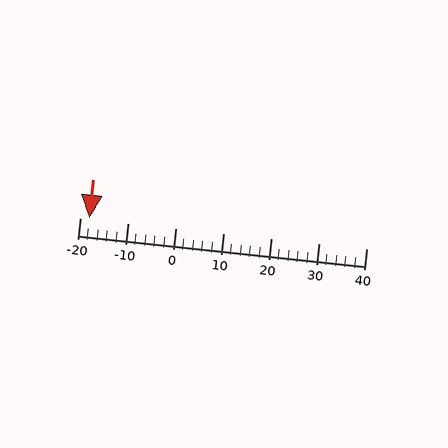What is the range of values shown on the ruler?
The ruler shows values from -20 to 40.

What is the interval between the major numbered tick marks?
The major tick marks are spaced 10 units apart.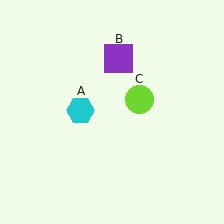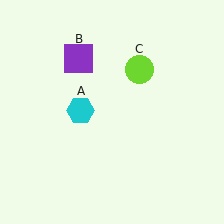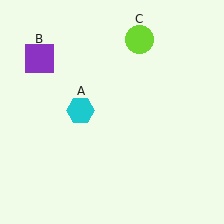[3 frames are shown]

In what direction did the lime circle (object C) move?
The lime circle (object C) moved up.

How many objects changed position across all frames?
2 objects changed position: purple square (object B), lime circle (object C).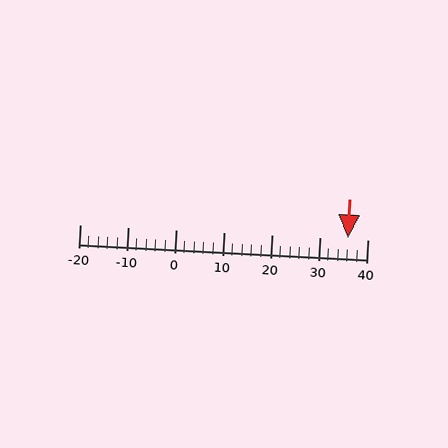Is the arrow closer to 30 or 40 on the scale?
The arrow is closer to 40.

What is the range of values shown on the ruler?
The ruler shows values from -20 to 40.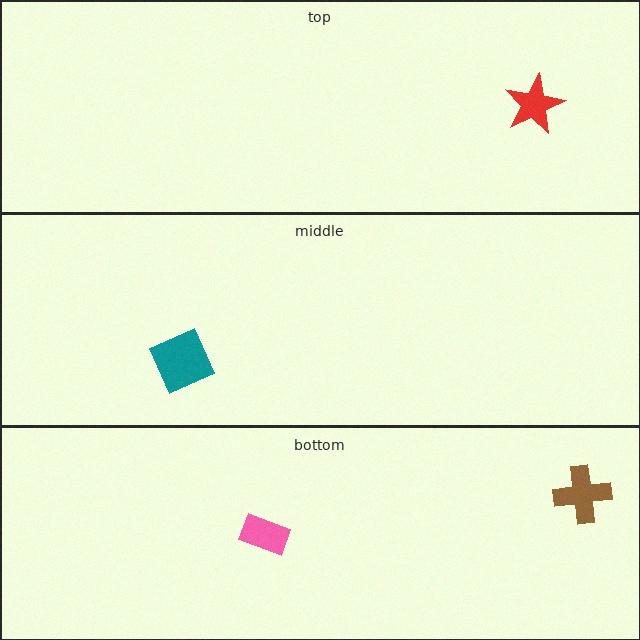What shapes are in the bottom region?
The brown cross, the pink rectangle.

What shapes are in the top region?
The red star.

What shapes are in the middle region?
The teal square.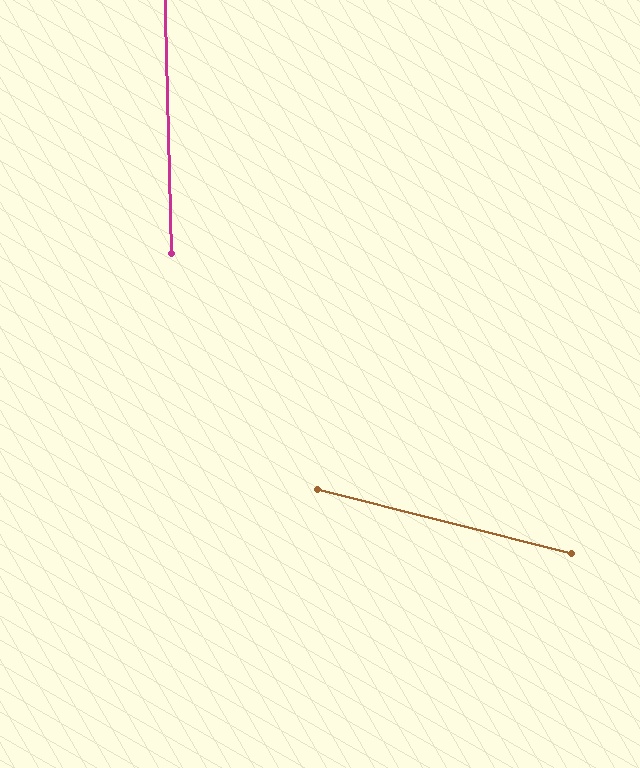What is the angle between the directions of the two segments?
Approximately 74 degrees.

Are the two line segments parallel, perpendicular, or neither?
Neither parallel nor perpendicular — they differ by about 74°.